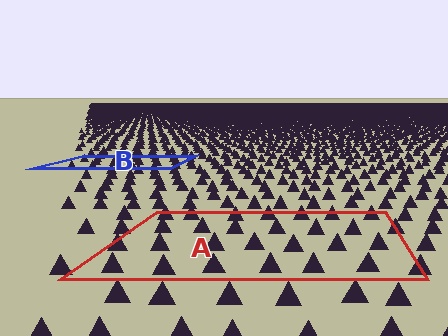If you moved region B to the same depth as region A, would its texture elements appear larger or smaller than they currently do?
They would appear larger. At a closer depth, the same texture elements are projected at a bigger on-screen size.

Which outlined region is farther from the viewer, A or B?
Region B is farther from the viewer — the texture elements inside it appear smaller and more densely packed.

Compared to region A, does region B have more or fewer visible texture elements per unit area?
Region B has more texture elements per unit area — they are packed more densely because it is farther away.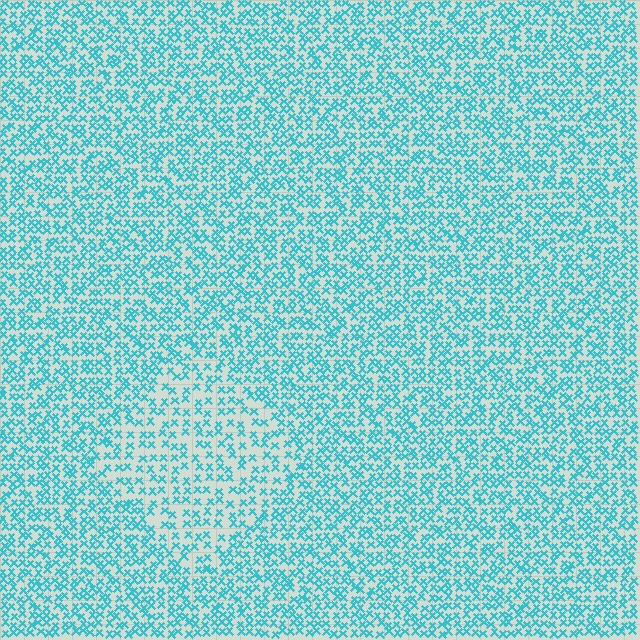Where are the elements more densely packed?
The elements are more densely packed outside the diamond boundary.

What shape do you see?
I see a diamond.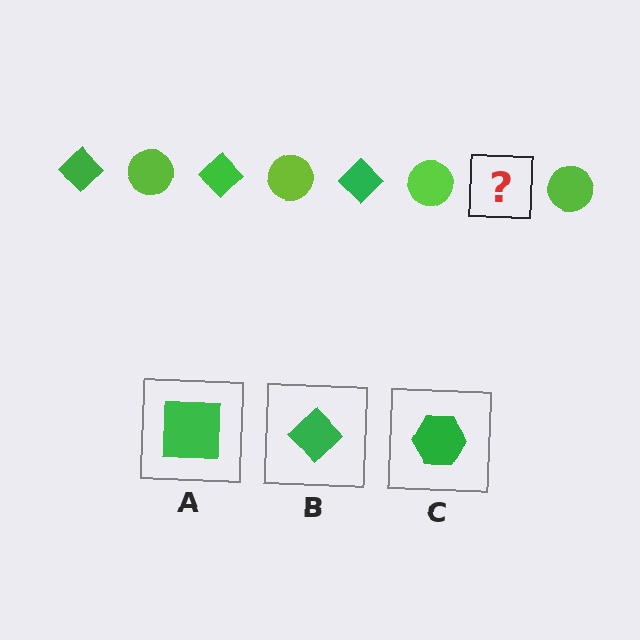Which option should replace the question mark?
Option B.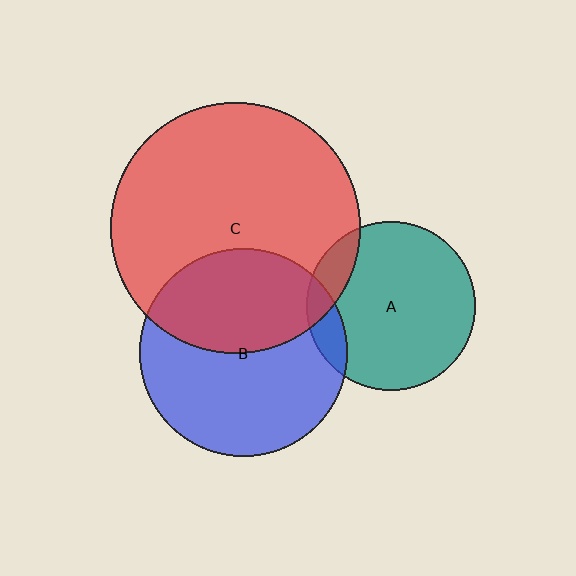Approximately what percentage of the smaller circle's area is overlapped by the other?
Approximately 10%.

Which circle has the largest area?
Circle C (red).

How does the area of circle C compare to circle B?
Approximately 1.5 times.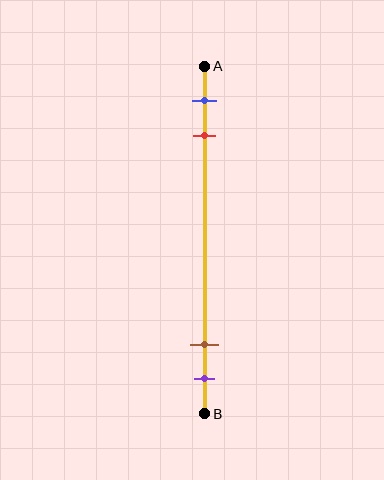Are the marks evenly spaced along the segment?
No, the marks are not evenly spaced.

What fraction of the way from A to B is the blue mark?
The blue mark is approximately 10% (0.1) of the way from A to B.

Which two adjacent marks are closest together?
The brown and purple marks are the closest adjacent pair.